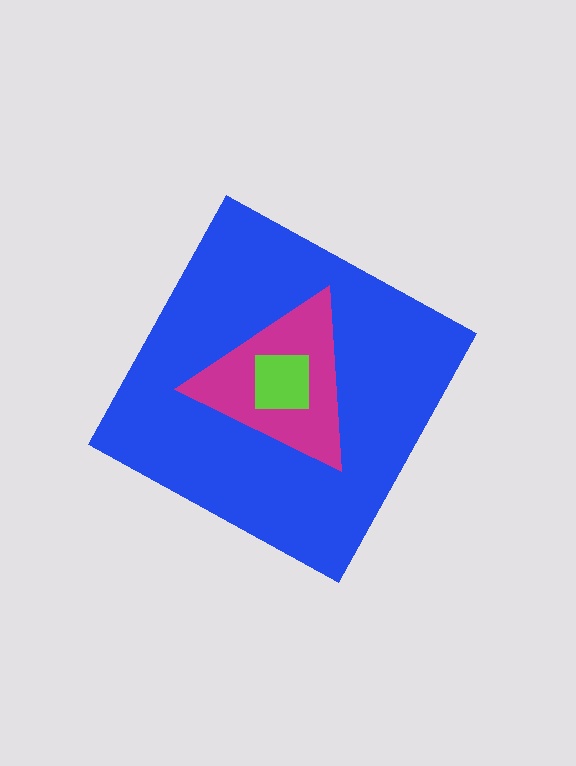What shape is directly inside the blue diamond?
The magenta triangle.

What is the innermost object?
The lime square.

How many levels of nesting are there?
3.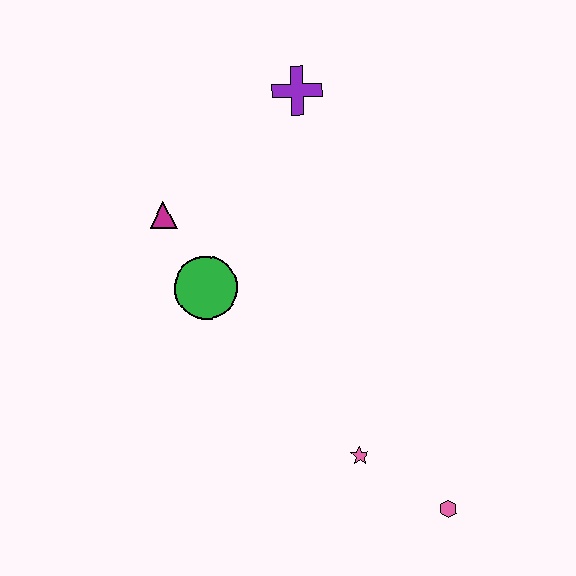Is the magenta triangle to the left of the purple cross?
Yes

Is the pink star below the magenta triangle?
Yes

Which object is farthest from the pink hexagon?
The purple cross is farthest from the pink hexagon.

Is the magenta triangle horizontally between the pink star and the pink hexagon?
No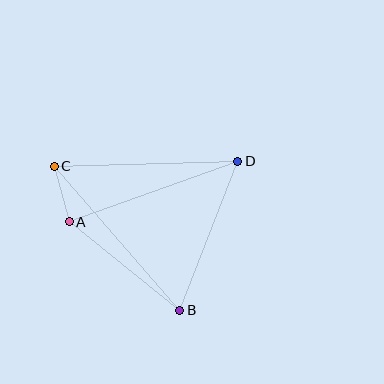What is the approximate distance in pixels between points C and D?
The distance between C and D is approximately 183 pixels.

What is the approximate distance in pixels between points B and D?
The distance between B and D is approximately 160 pixels.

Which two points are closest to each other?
Points A and C are closest to each other.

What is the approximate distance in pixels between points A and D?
The distance between A and D is approximately 179 pixels.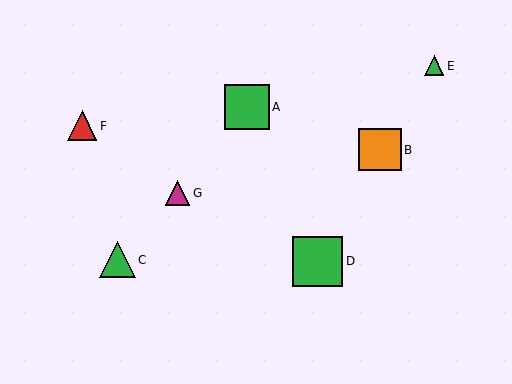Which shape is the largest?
The green square (labeled D) is the largest.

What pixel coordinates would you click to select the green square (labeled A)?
Click at (247, 107) to select the green square A.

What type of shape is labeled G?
Shape G is a magenta triangle.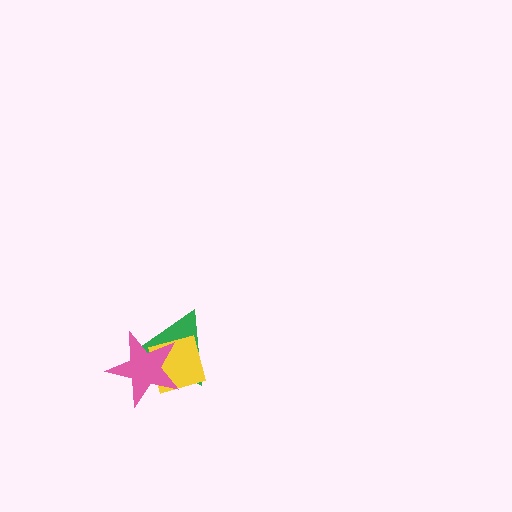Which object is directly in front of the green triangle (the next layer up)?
The yellow diamond is directly in front of the green triangle.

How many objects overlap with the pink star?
2 objects overlap with the pink star.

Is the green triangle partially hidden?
Yes, it is partially covered by another shape.